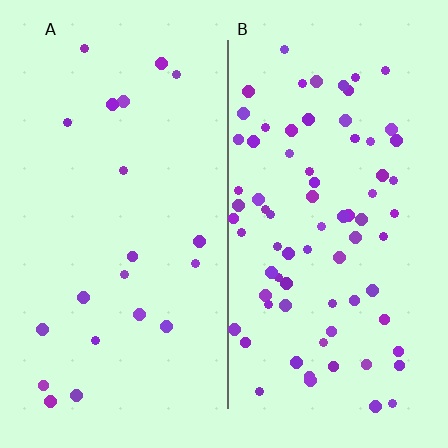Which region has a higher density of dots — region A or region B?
B (the right).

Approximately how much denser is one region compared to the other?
Approximately 3.8× — region B over region A.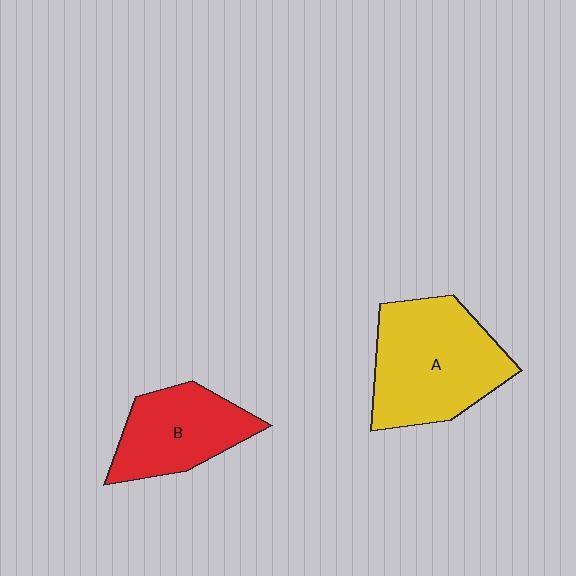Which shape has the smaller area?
Shape B (red).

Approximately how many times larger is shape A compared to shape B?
Approximately 1.4 times.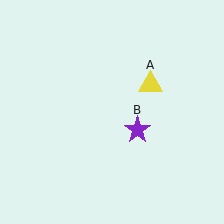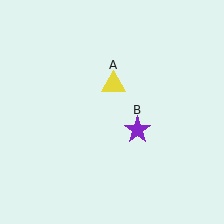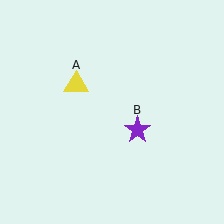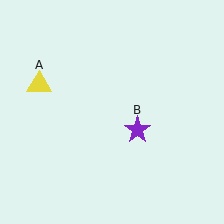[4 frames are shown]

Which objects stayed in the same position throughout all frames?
Purple star (object B) remained stationary.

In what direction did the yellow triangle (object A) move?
The yellow triangle (object A) moved left.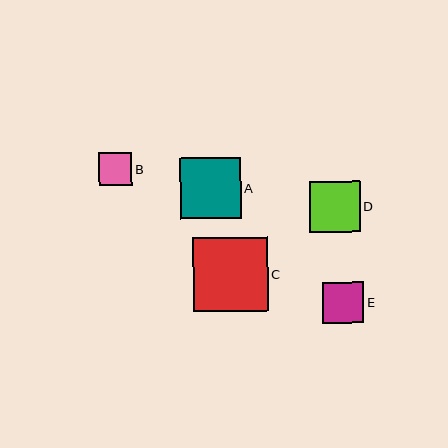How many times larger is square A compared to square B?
Square A is approximately 1.9 times the size of square B.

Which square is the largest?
Square C is the largest with a size of approximately 74 pixels.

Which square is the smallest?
Square B is the smallest with a size of approximately 33 pixels.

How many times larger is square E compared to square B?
Square E is approximately 1.3 times the size of square B.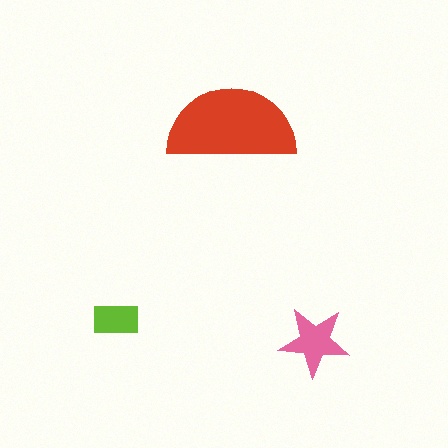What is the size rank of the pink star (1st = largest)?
2nd.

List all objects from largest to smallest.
The red semicircle, the pink star, the lime rectangle.